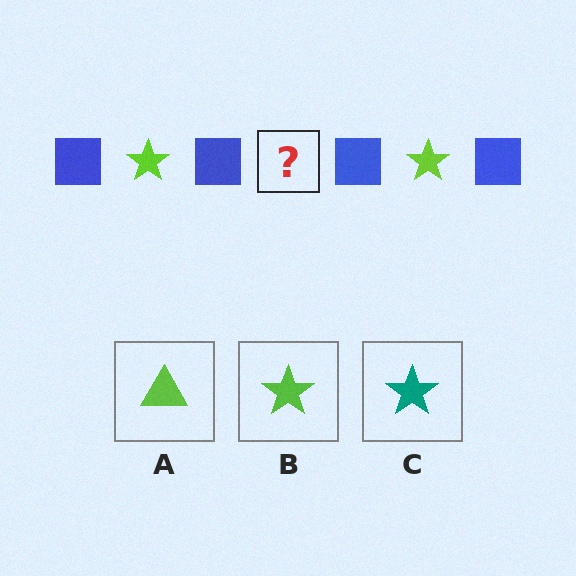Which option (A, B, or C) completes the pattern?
B.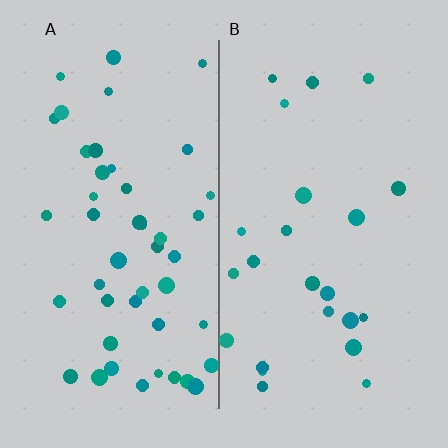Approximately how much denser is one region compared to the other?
Approximately 2.0× — region A over region B.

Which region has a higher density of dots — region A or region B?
A (the left).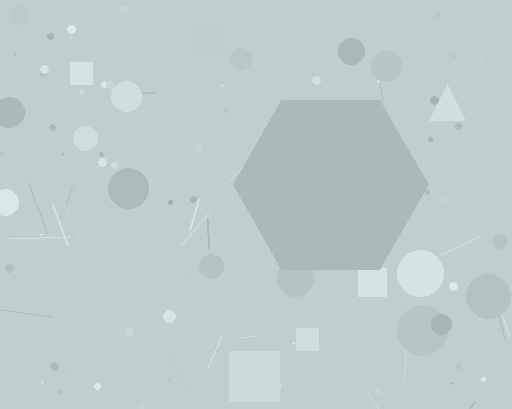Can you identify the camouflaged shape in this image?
The camouflaged shape is a hexagon.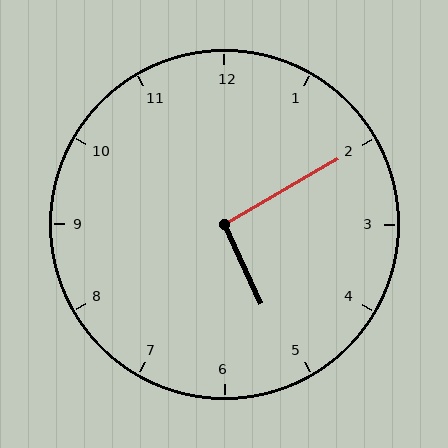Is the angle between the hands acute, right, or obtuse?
It is right.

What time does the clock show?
5:10.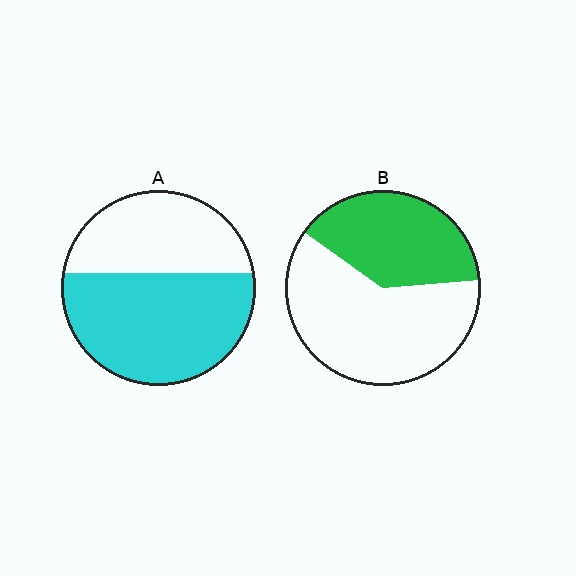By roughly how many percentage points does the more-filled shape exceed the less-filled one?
By roughly 20 percentage points (A over B).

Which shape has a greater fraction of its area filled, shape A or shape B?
Shape A.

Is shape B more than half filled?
No.